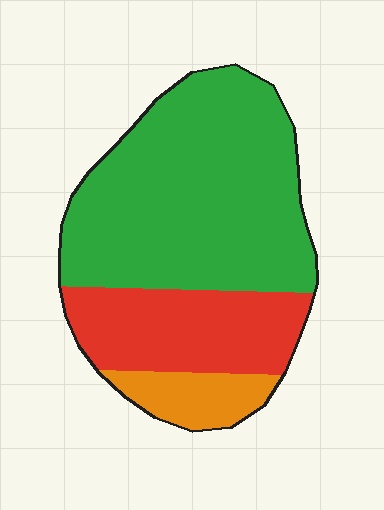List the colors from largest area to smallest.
From largest to smallest: green, red, orange.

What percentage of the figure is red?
Red covers 27% of the figure.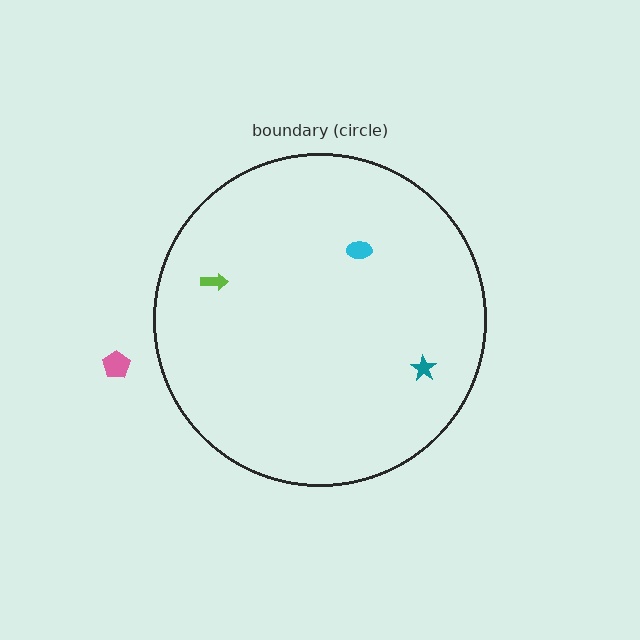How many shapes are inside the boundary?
3 inside, 1 outside.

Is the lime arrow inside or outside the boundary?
Inside.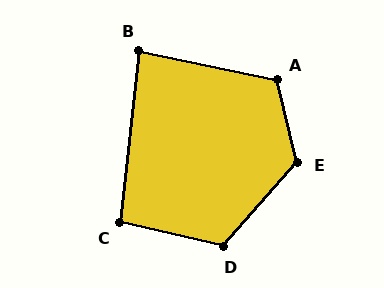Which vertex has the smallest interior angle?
B, at approximately 85 degrees.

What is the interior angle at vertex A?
Approximately 115 degrees (obtuse).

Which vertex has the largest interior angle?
E, at approximately 125 degrees.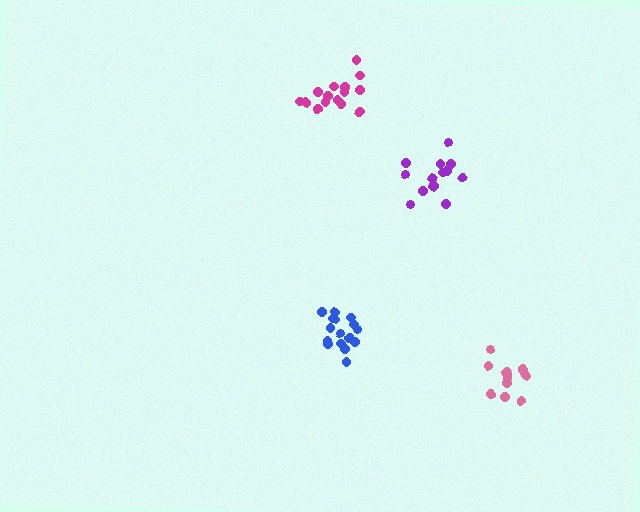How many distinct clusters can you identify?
There are 4 distinct clusters.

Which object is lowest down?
The pink cluster is bottommost.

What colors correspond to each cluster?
The clusters are colored: purple, magenta, blue, pink.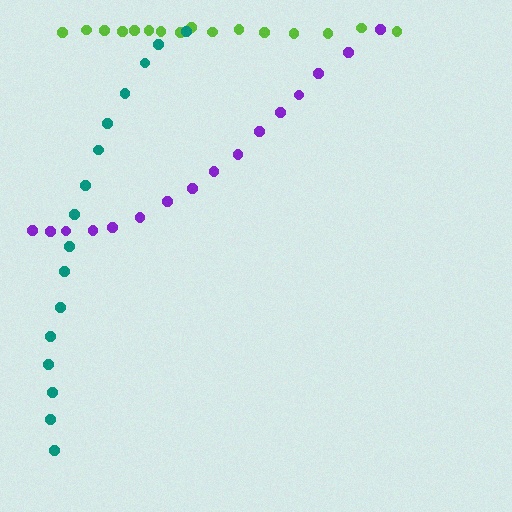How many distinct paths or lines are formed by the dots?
There are 3 distinct paths.